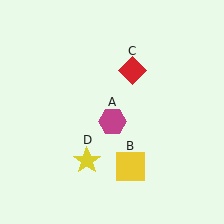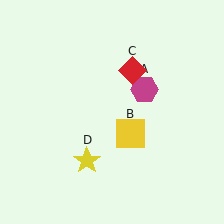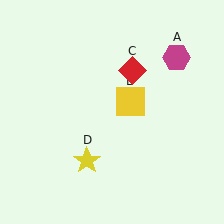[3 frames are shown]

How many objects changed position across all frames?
2 objects changed position: magenta hexagon (object A), yellow square (object B).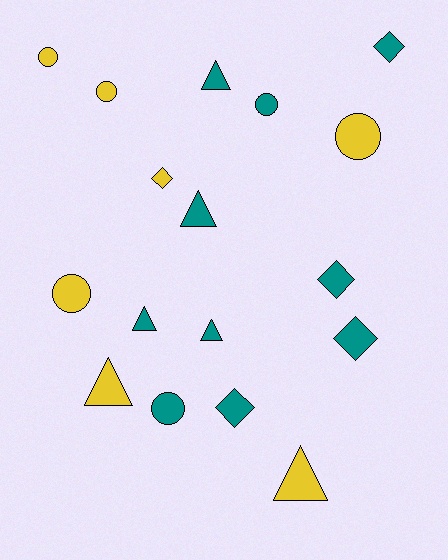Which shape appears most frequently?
Circle, with 6 objects.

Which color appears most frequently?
Teal, with 10 objects.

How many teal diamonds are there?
There are 4 teal diamonds.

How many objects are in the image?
There are 17 objects.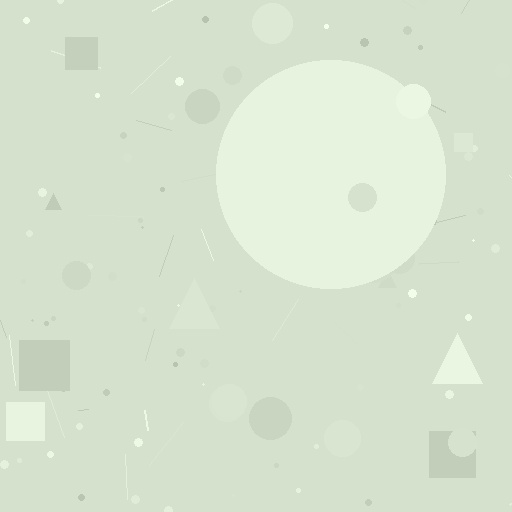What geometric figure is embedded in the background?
A circle is embedded in the background.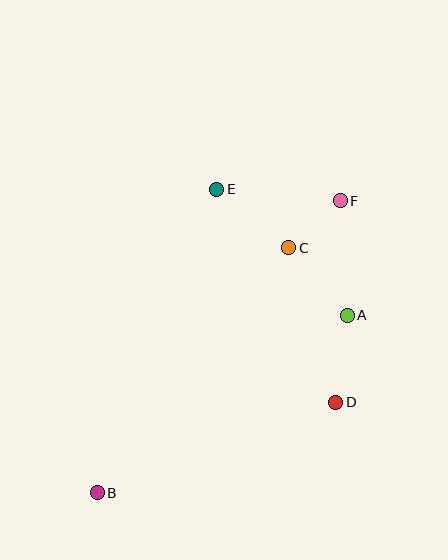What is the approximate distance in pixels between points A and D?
The distance between A and D is approximately 88 pixels.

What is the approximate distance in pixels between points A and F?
The distance between A and F is approximately 115 pixels.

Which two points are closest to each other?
Points C and F are closest to each other.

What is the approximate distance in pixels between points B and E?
The distance between B and E is approximately 326 pixels.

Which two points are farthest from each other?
Points B and F are farthest from each other.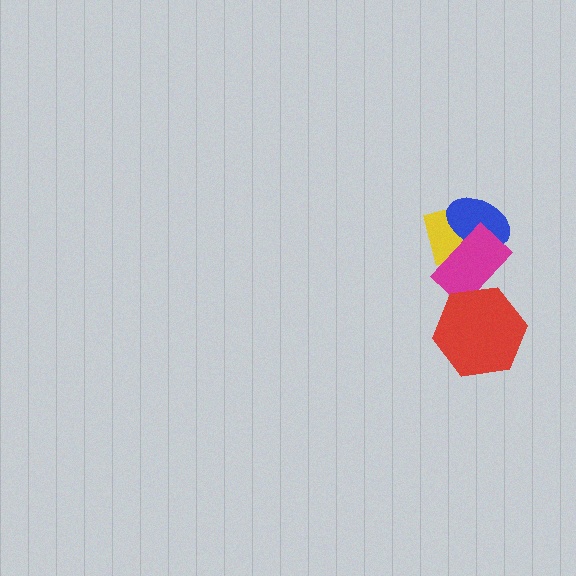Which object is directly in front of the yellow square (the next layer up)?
The blue ellipse is directly in front of the yellow square.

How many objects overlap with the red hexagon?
1 object overlaps with the red hexagon.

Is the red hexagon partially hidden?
No, no other shape covers it.